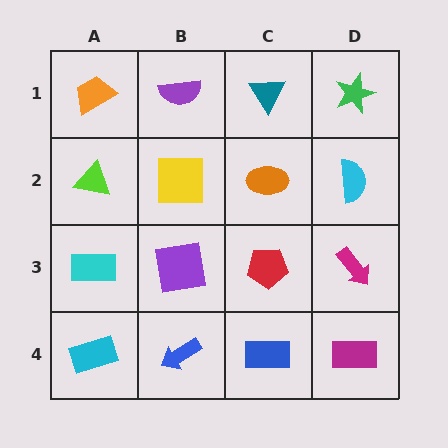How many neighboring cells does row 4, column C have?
3.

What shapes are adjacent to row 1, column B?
A yellow square (row 2, column B), an orange trapezoid (row 1, column A), a teal triangle (row 1, column C).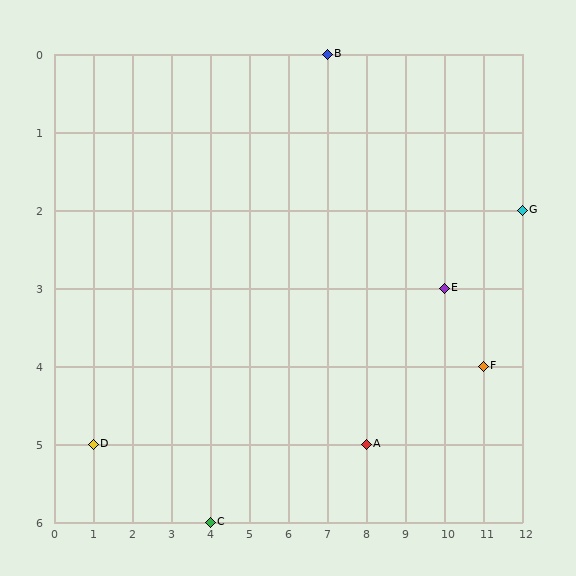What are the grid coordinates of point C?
Point C is at grid coordinates (4, 6).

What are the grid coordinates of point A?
Point A is at grid coordinates (8, 5).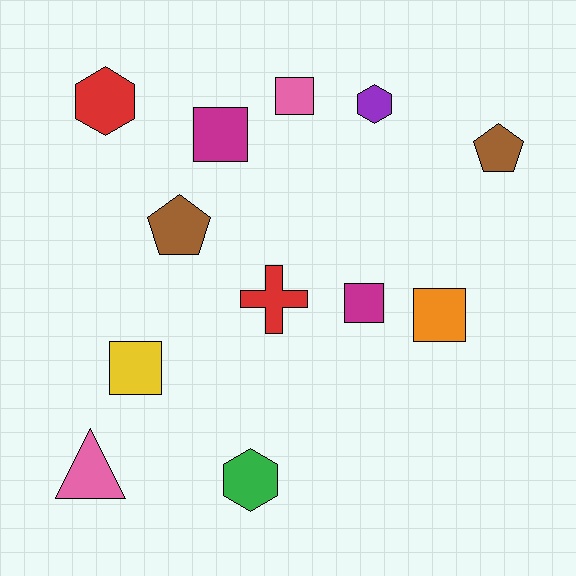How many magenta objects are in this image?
There are 2 magenta objects.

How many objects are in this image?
There are 12 objects.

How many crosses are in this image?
There is 1 cross.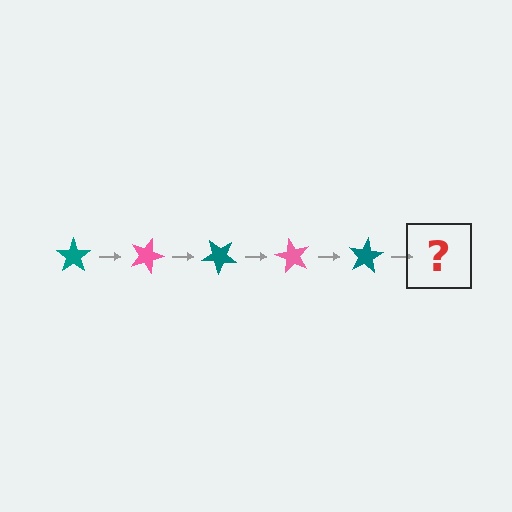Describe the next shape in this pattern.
It should be a pink star, rotated 100 degrees from the start.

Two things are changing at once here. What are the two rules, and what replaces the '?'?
The two rules are that it rotates 20 degrees each step and the color cycles through teal and pink. The '?' should be a pink star, rotated 100 degrees from the start.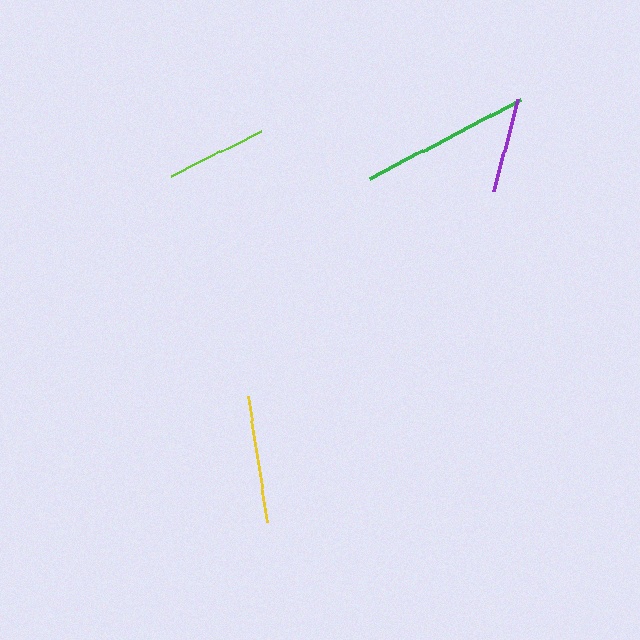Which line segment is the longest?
The green line is the longest at approximately 171 pixels.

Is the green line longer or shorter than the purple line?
The green line is longer than the purple line.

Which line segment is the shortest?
The purple line is the shortest at approximately 95 pixels.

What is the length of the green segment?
The green segment is approximately 171 pixels long.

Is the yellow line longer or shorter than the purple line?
The yellow line is longer than the purple line.